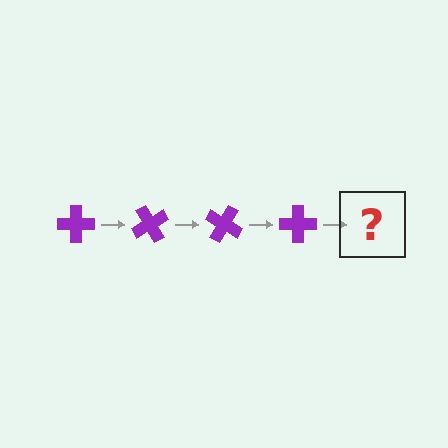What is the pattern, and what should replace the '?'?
The pattern is that the cross rotates 60 degrees each step. The '?' should be a purple cross rotated 240 degrees.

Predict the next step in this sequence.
The next step is a purple cross rotated 240 degrees.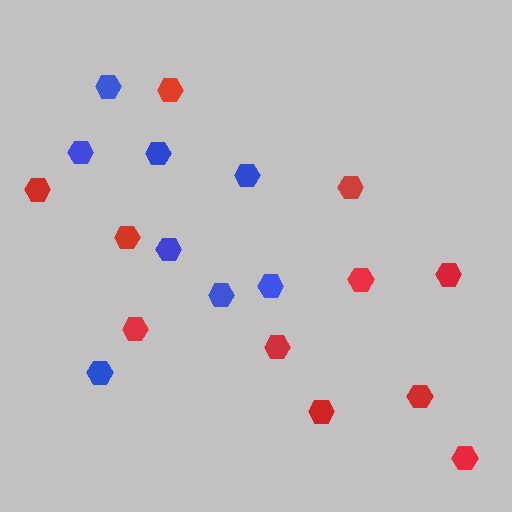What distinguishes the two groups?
There are 2 groups: one group of red hexagons (11) and one group of blue hexagons (8).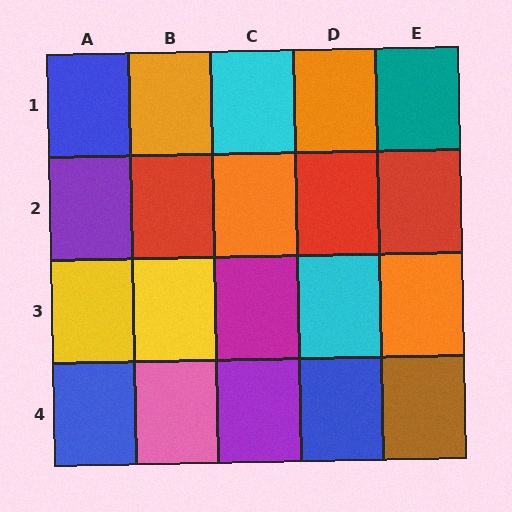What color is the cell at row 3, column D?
Cyan.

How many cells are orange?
4 cells are orange.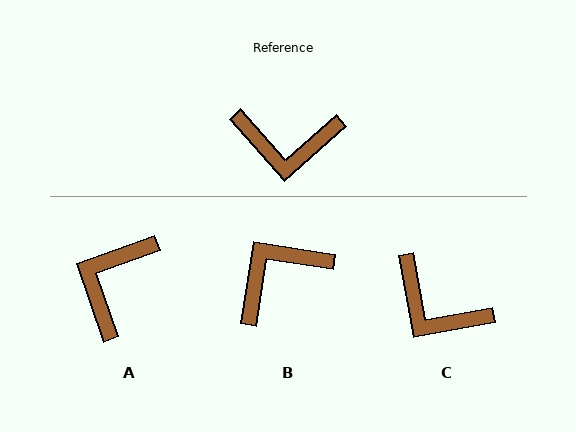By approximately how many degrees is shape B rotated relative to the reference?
Approximately 140 degrees clockwise.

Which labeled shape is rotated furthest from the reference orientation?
B, about 140 degrees away.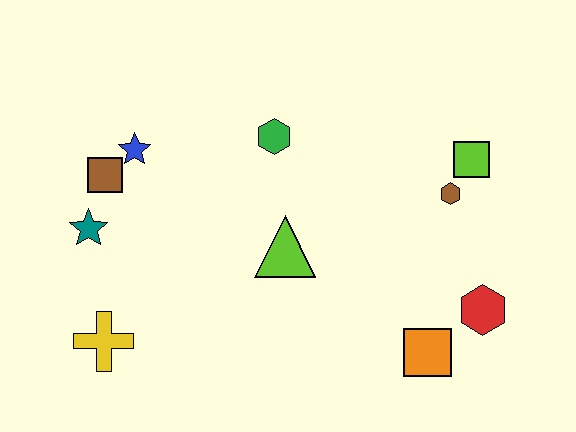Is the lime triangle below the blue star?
Yes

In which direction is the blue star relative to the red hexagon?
The blue star is to the left of the red hexagon.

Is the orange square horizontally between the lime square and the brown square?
Yes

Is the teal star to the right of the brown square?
No